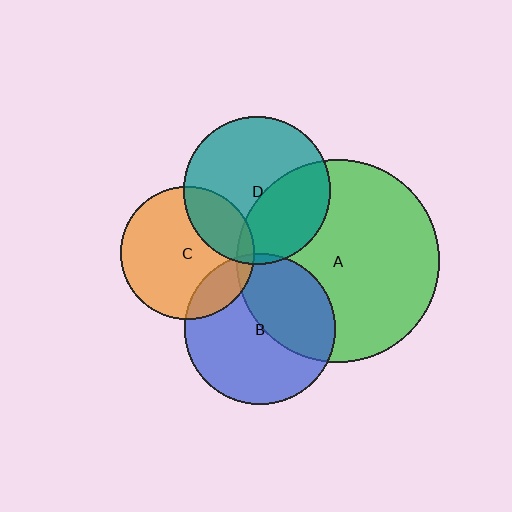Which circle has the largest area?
Circle A (green).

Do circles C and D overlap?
Yes.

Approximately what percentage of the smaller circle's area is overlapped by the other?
Approximately 25%.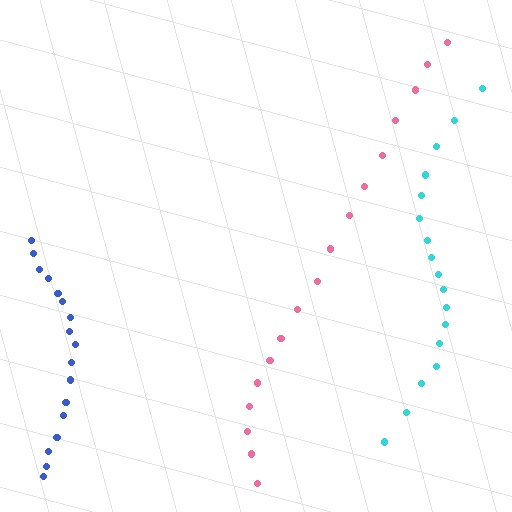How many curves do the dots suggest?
There are 3 distinct paths.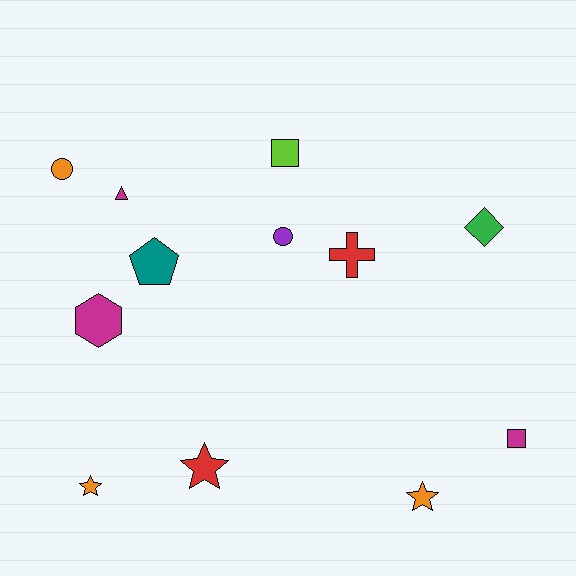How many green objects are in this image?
There is 1 green object.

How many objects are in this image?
There are 12 objects.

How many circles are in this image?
There are 2 circles.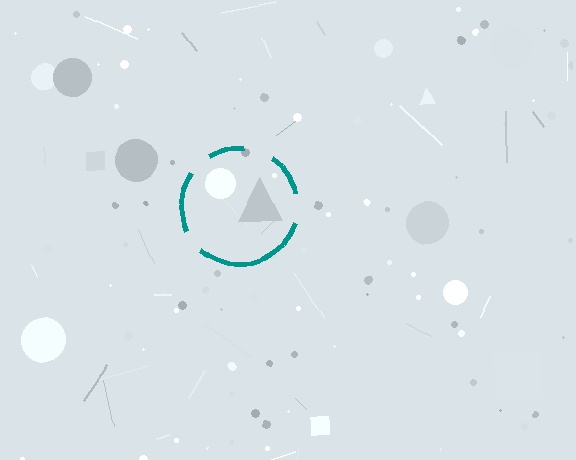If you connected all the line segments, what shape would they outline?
They would outline a circle.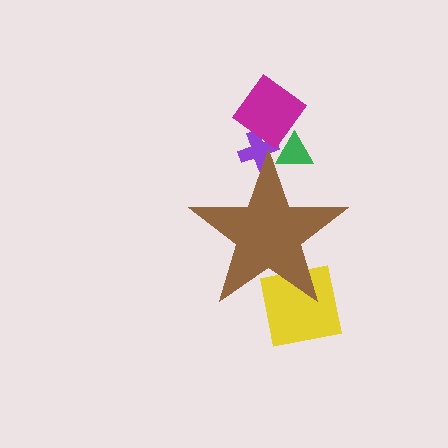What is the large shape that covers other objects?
A brown star.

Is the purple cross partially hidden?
Yes, the purple cross is partially hidden behind the brown star.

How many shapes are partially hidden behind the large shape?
3 shapes are partially hidden.